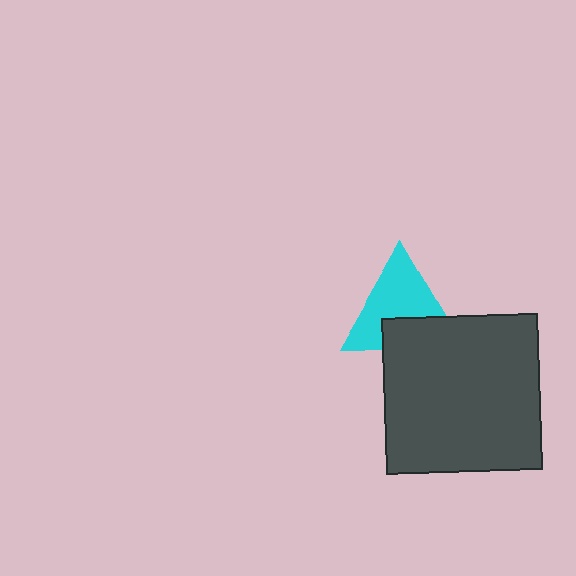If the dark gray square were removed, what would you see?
You would see the complete cyan triangle.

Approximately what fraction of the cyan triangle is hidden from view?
Roughly 35% of the cyan triangle is hidden behind the dark gray square.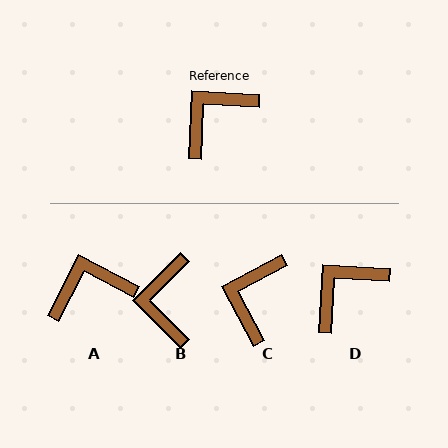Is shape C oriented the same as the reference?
No, it is off by about 31 degrees.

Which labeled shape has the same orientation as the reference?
D.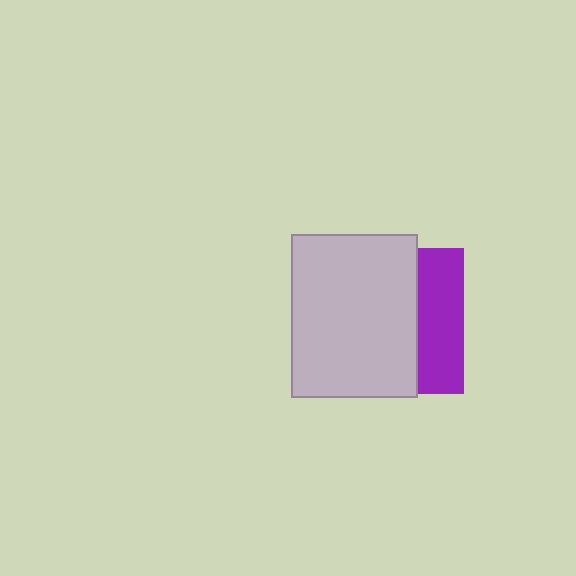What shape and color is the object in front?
The object in front is a light gray rectangle.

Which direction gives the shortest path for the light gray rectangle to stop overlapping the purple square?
Moving left gives the shortest separation.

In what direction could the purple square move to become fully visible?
The purple square could move right. That would shift it out from behind the light gray rectangle entirely.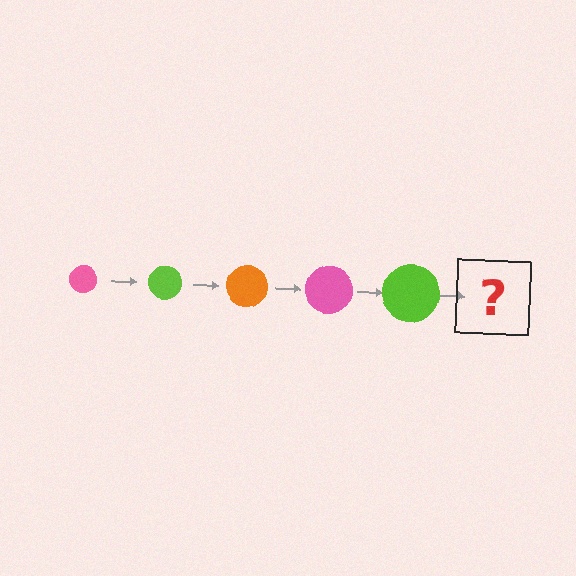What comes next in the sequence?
The next element should be an orange circle, larger than the previous one.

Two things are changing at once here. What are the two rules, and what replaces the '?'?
The two rules are that the circle grows larger each step and the color cycles through pink, lime, and orange. The '?' should be an orange circle, larger than the previous one.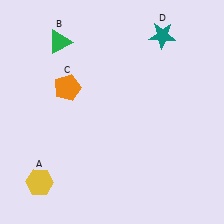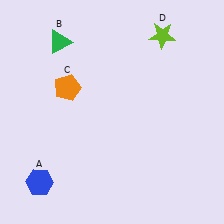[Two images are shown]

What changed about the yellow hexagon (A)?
In Image 1, A is yellow. In Image 2, it changed to blue.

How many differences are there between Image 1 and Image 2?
There are 2 differences between the two images.